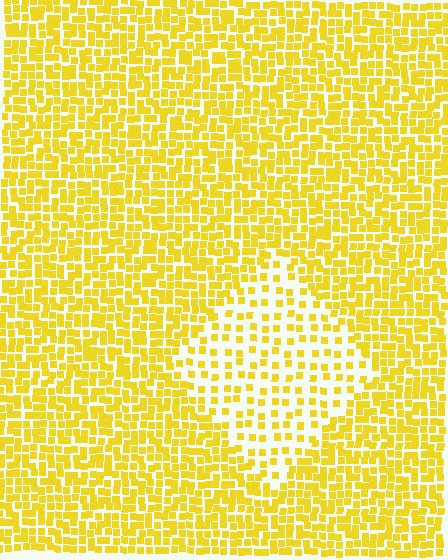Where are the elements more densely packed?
The elements are more densely packed outside the diamond boundary.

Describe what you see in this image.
The image contains small yellow elements arranged at two different densities. A diamond-shaped region is visible where the elements are less densely packed than the surrounding area.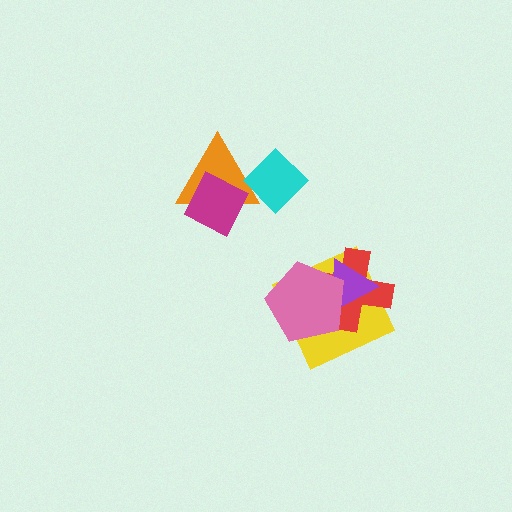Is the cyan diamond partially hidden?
No, no other shape covers it.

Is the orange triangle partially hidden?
Yes, it is partially covered by another shape.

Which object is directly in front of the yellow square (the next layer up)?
The red cross is directly in front of the yellow square.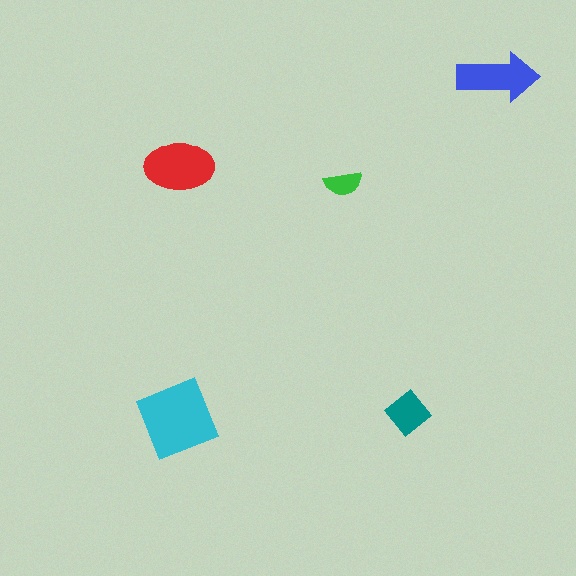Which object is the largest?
The cyan square.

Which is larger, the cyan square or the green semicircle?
The cyan square.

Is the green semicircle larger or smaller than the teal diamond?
Smaller.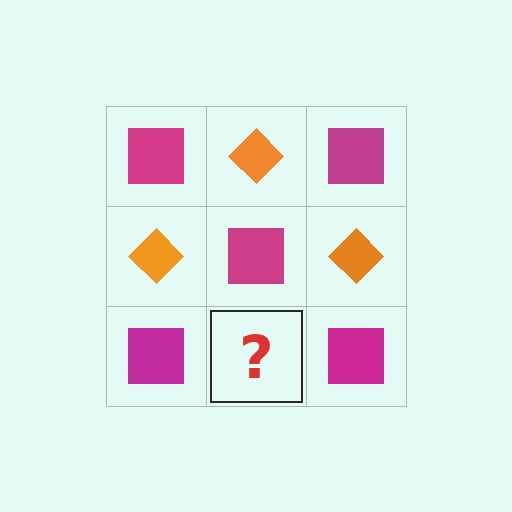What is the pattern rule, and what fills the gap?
The rule is that it alternates magenta square and orange diamond in a checkerboard pattern. The gap should be filled with an orange diamond.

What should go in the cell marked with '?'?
The missing cell should contain an orange diamond.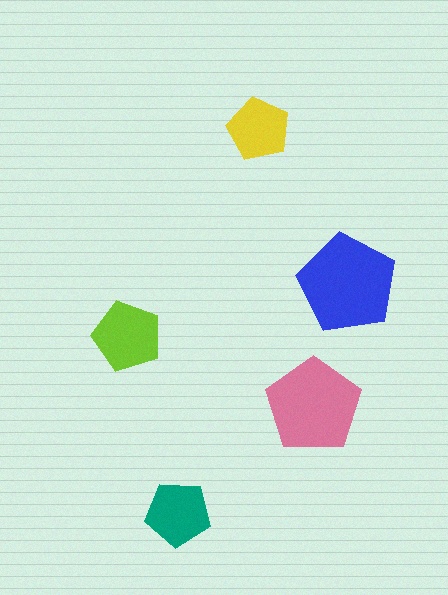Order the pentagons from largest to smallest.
the blue one, the pink one, the lime one, the teal one, the yellow one.